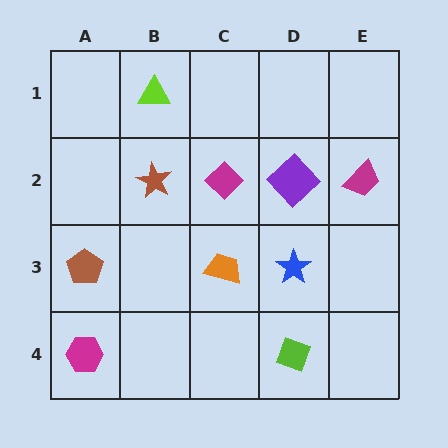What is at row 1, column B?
A lime triangle.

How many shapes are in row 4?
2 shapes.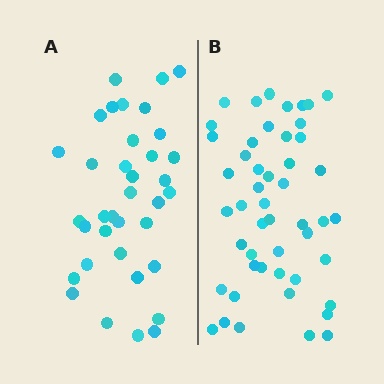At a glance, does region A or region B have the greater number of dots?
Region B (the right region) has more dots.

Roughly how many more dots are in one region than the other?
Region B has approximately 15 more dots than region A.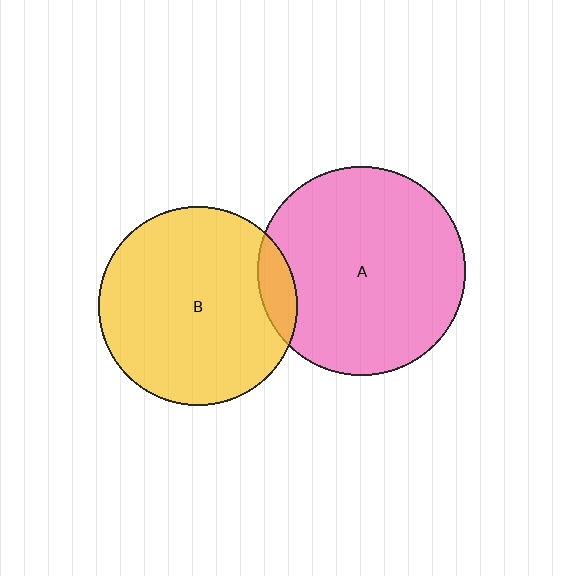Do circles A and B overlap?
Yes.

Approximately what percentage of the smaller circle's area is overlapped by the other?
Approximately 10%.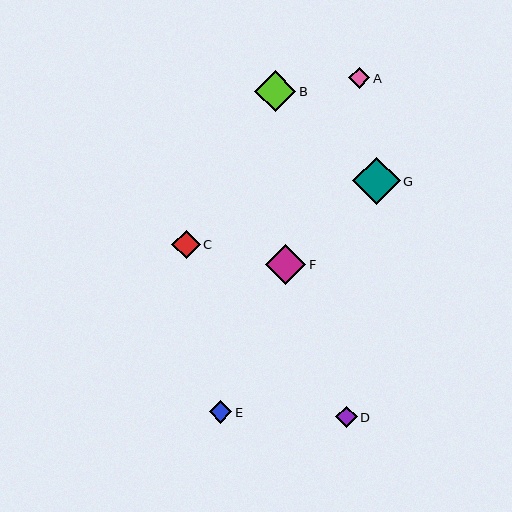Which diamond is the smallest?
Diamond A is the smallest with a size of approximately 21 pixels.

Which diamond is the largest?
Diamond G is the largest with a size of approximately 48 pixels.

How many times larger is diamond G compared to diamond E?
Diamond G is approximately 2.1 times the size of diamond E.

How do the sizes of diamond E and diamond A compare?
Diamond E and diamond A are approximately the same size.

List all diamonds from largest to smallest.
From largest to smallest: G, B, F, C, E, D, A.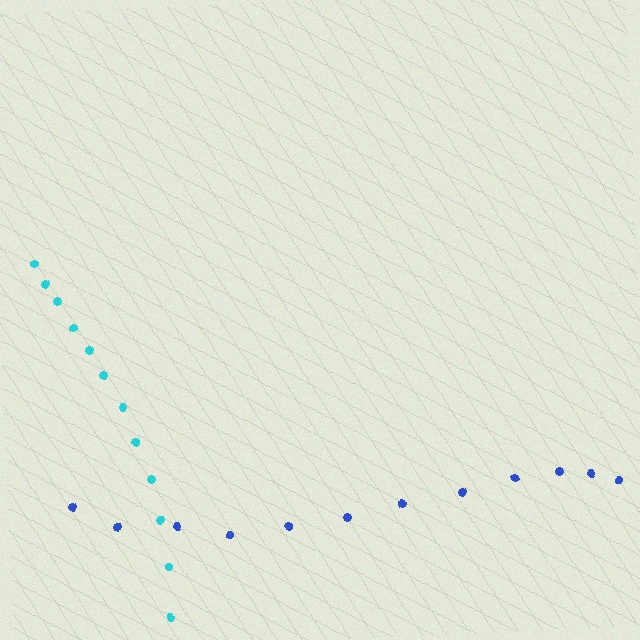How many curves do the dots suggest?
There are 2 distinct paths.